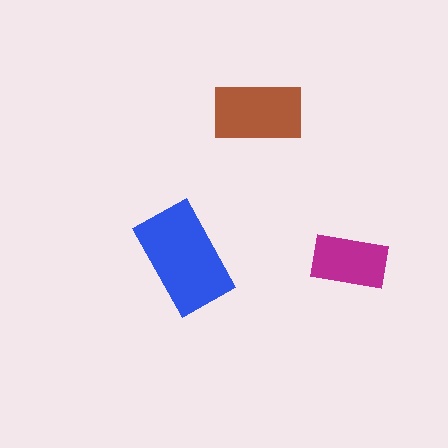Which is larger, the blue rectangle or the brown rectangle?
The blue one.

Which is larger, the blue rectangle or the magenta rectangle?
The blue one.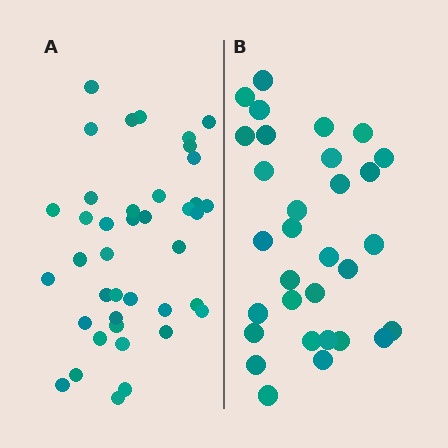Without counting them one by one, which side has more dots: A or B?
Region A (the left region) has more dots.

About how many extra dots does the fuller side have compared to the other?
Region A has roughly 8 or so more dots than region B.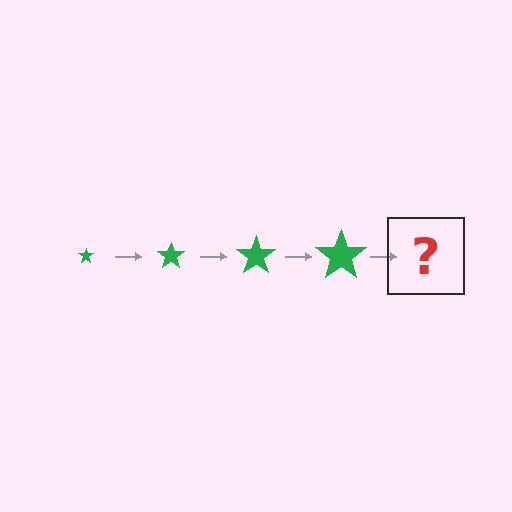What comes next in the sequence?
The next element should be a green star, larger than the previous one.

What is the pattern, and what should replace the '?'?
The pattern is that the star gets progressively larger each step. The '?' should be a green star, larger than the previous one.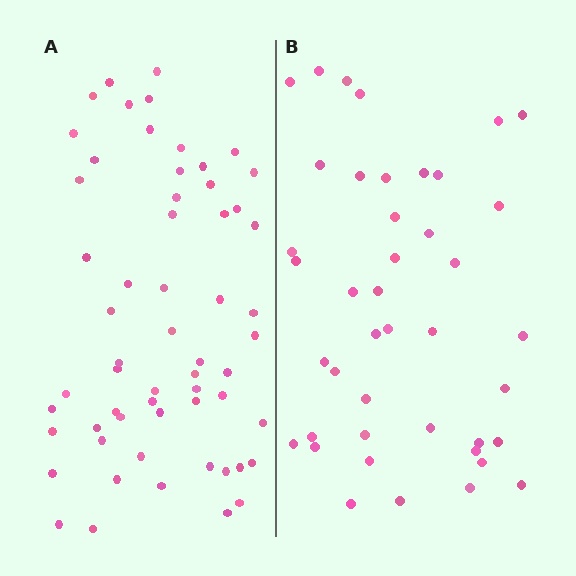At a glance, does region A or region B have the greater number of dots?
Region A (the left region) has more dots.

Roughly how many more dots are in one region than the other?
Region A has approximately 15 more dots than region B.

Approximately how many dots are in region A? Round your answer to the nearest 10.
About 60 dots. (The exact count is 59, which rounds to 60.)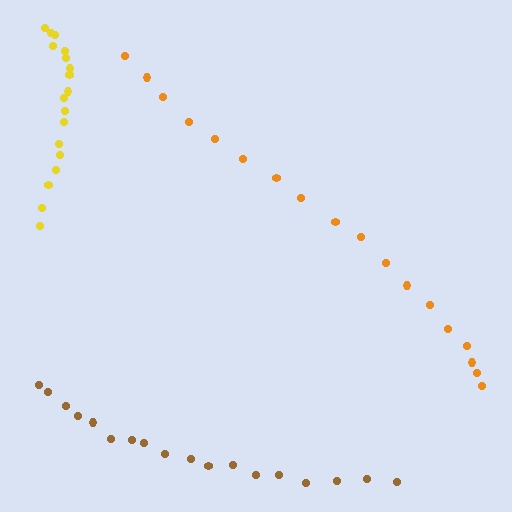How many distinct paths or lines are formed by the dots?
There are 3 distinct paths.